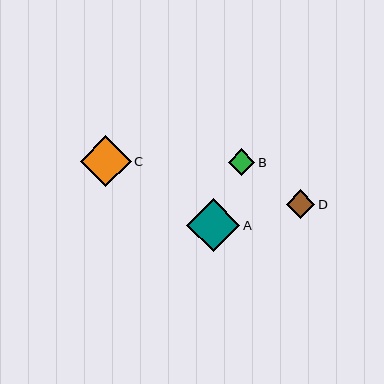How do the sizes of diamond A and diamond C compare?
Diamond A and diamond C are approximately the same size.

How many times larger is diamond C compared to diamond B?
Diamond C is approximately 1.9 times the size of diamond B.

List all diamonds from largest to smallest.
From largest to smallest: A, C, D, B.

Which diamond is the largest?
Diamond A is the largest with a size of approximately 53 pixels.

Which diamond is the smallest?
Diamond B is the smallest with a size of approximately 27 pixels.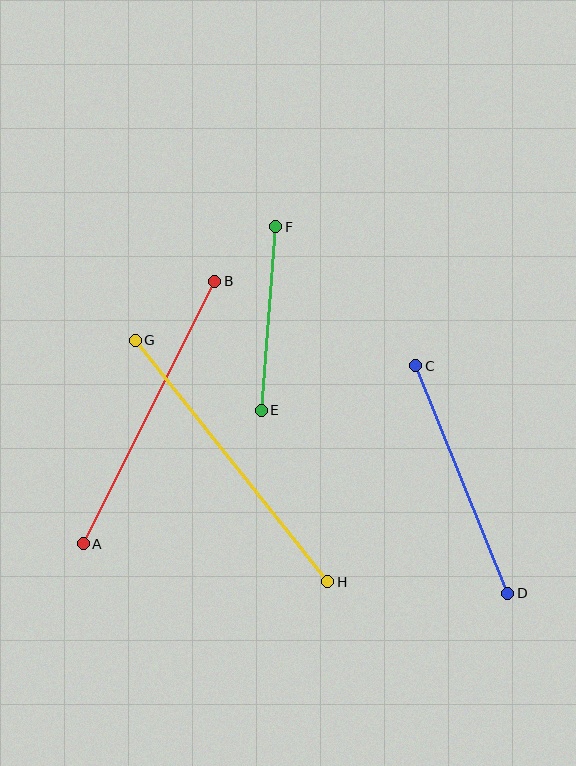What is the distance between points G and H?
The distance is approximately 309 pixels.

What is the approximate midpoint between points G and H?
The midpoint is at approximately (232, 461) pixels.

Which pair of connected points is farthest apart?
Points G and H are farthest apart.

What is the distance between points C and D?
The distance is approximately 246 pixels.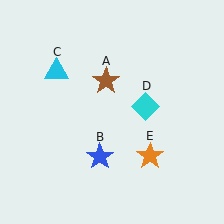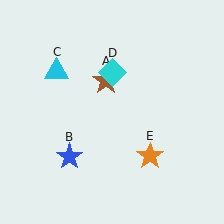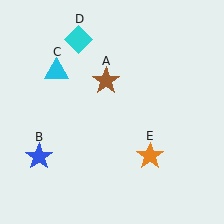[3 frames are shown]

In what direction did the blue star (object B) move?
The blue star (object B) moved left.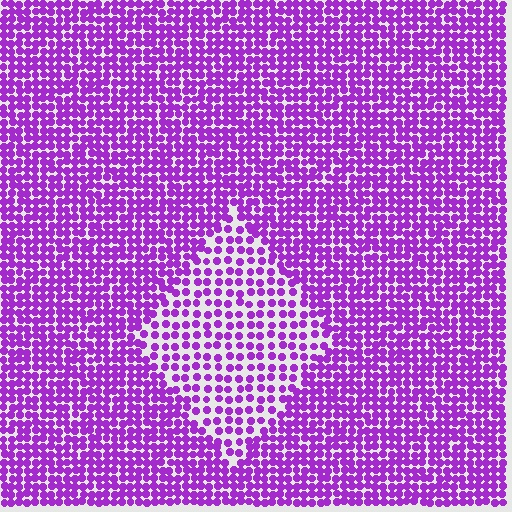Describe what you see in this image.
The image contains small purple elements arranged at two different densities. A diamond-shaped region is visible where the elements are less densely packed than the surrounding area.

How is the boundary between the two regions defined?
The boundary is defined by a change in element density (approximately 1.8x ratio). All elements are the same color, size, and shape.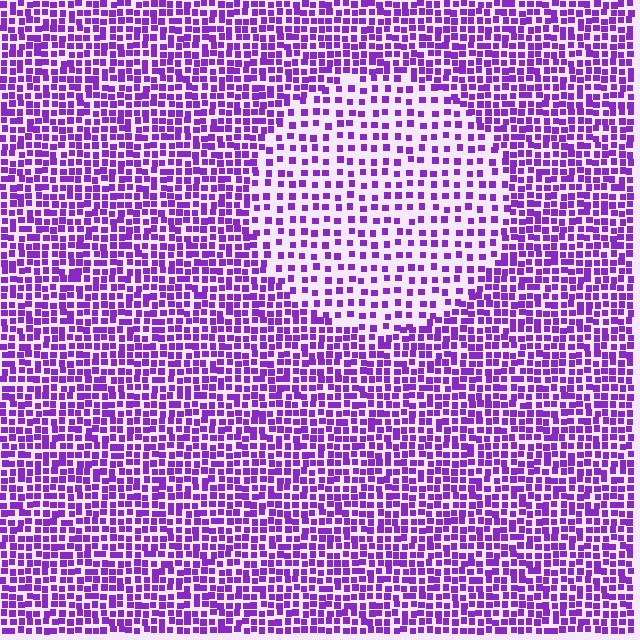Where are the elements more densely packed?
The elements are more densely packed outside the circle boundary.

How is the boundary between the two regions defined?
The boundary is defined by a change in element density (approximately 2.0x ratio). All elements are the same color, size, and shape.